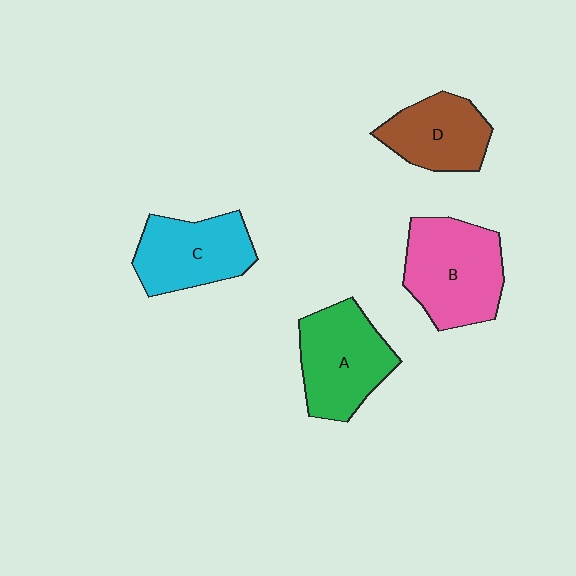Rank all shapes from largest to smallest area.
From largest to smallest: B (pink), A (green), C (cyan), D (brown).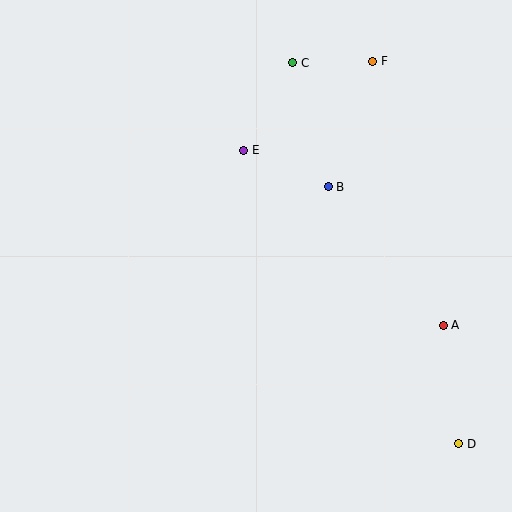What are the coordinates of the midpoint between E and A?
The midpoint between E and A is at (344, 238).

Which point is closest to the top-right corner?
Point F is closest to the top-right corner.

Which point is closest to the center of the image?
Point B at (328, 187) is closest to the center.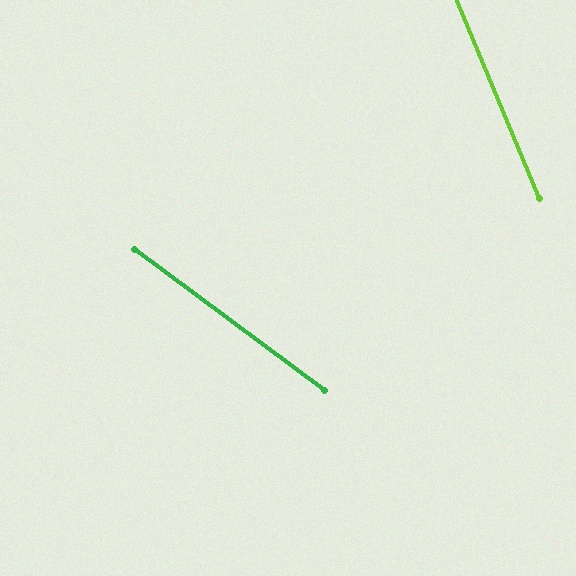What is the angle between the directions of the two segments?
Approximately 31 degrees.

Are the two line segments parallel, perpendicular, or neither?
Neither parallel nor perpendicular — they differ by about 31°.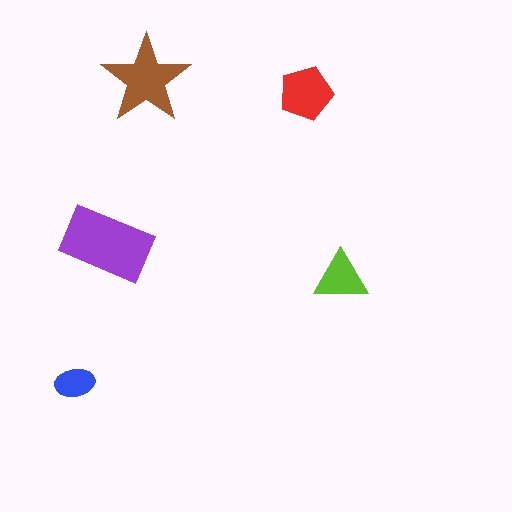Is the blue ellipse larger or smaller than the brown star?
Smaller.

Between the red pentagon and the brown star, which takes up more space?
The brown star.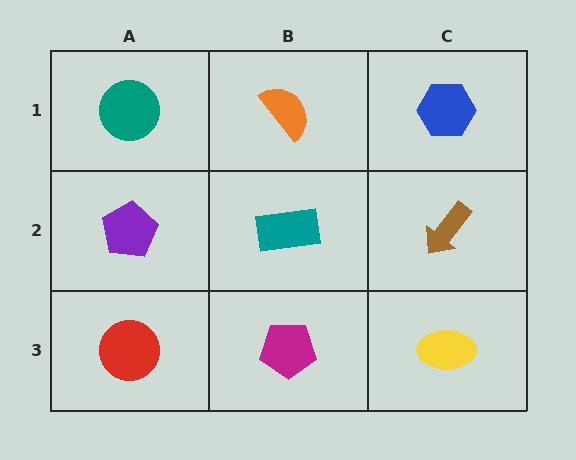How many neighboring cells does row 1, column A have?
2.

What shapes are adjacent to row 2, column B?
An orange semicircle (row 1, column B), a magenta pentagon (row 3, column B), a purple pentagon (row 2, column A), a brown arrow (row 2, column C).